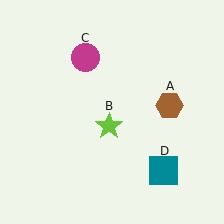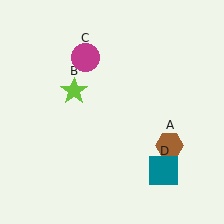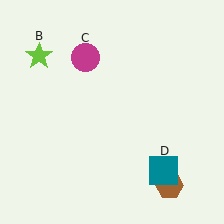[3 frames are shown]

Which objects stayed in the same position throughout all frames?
Magenta circle (object C) and teal square (object D) remained stationary.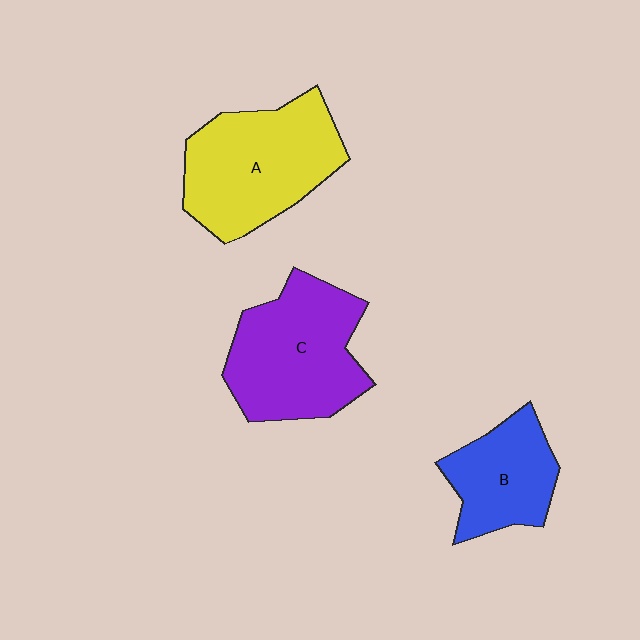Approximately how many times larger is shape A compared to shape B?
Approximately 1.6 times.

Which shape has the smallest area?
Shape B (blue).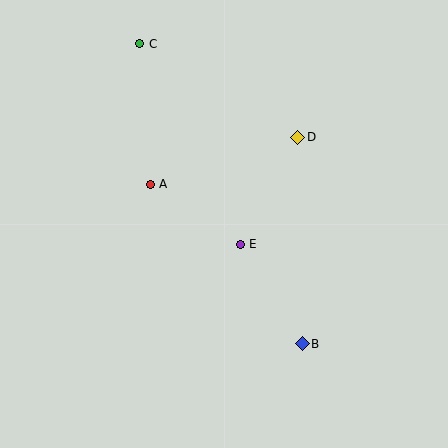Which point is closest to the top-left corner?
Point C is closest to the top-left corner.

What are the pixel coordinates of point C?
Point C is at (140, 44).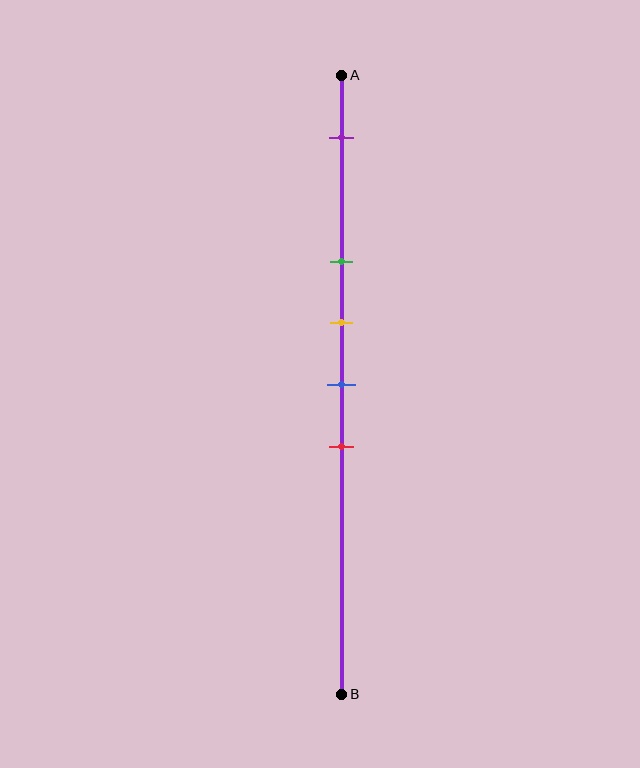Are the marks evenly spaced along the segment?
No, the marks are not evenly spaced.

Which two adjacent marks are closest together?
The yellow and blue marks are the closest adjacent pair.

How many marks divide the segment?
There are 5 marks dividing the segment.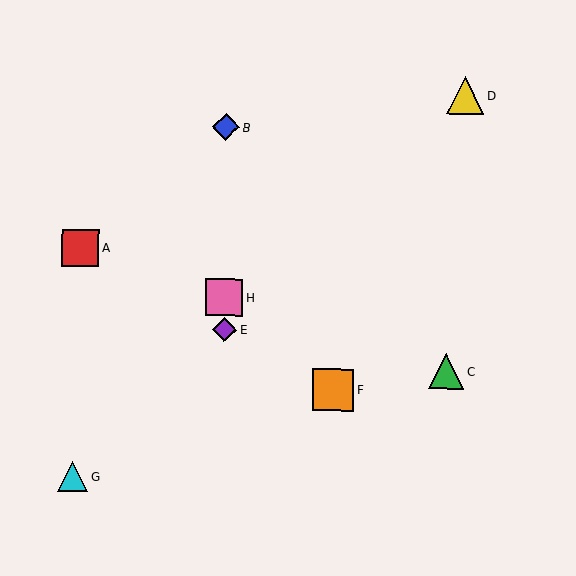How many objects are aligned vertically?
3 objects (B, E, H) are aligned vertically.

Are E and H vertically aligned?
Yes, both are at x≈224.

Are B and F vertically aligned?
No, B is at x≈226 and F is at x≈333.